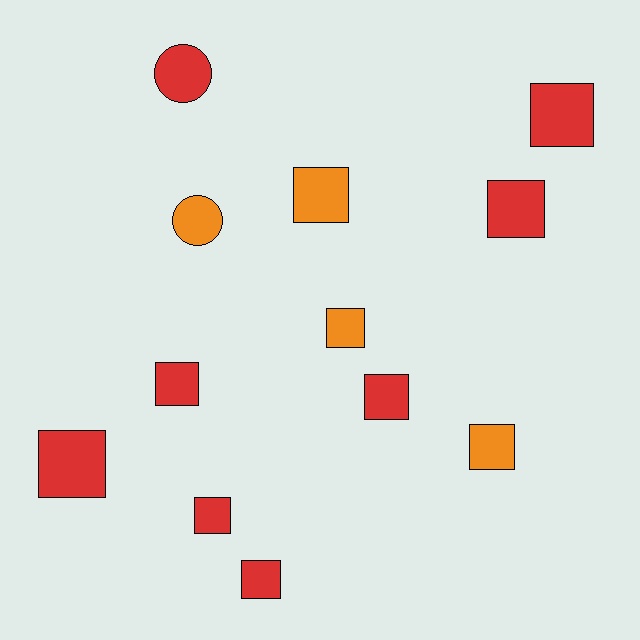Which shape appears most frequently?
Square, with 10 objects.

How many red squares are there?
There are 7 red squares.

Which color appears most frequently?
Red, with 8 objects.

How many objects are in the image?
There are 12 objects.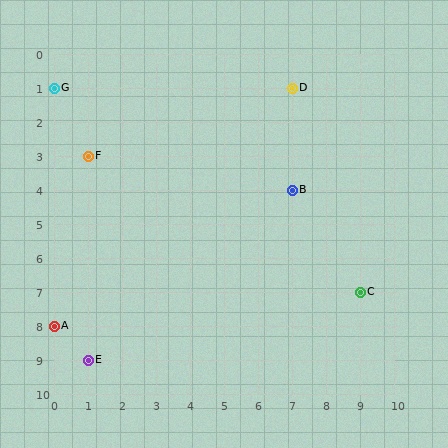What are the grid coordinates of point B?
Point B is at grid coordinates (7, 4).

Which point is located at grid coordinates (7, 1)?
Point D is at (7, 1).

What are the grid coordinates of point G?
Point G is at grid coordinates (0, 1).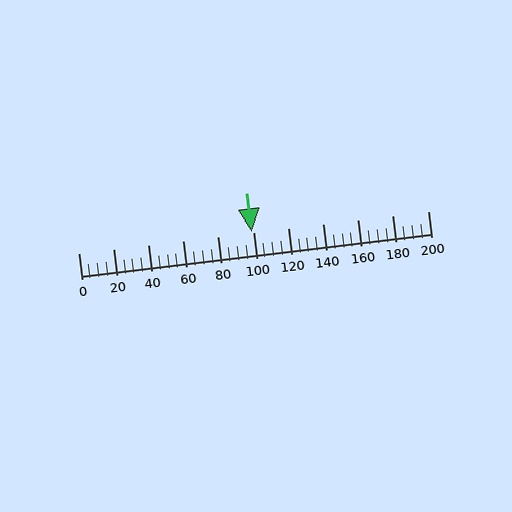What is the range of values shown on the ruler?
The ruler shows values from 0 to 200.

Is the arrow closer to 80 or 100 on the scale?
The arrow is closer to 100.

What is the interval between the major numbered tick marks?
The major tick marks are spaced 20 units apart.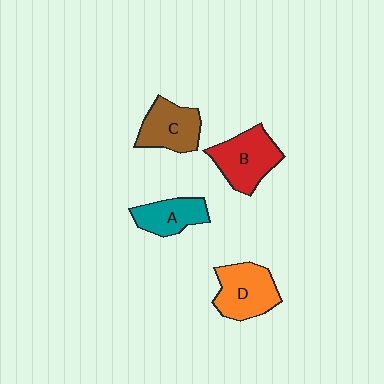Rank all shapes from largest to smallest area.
From largest to smallest: B (red), D (orange), C (brown), A (teal).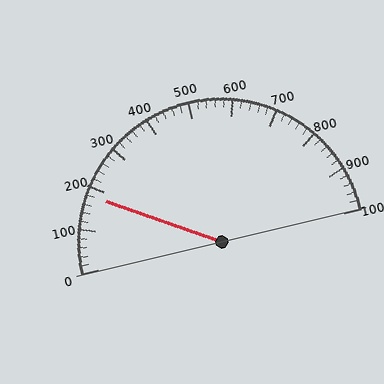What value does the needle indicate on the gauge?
The needle indicates approximately 180.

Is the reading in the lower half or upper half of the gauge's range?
The reading is in the lower half of the range (0 to 1000).